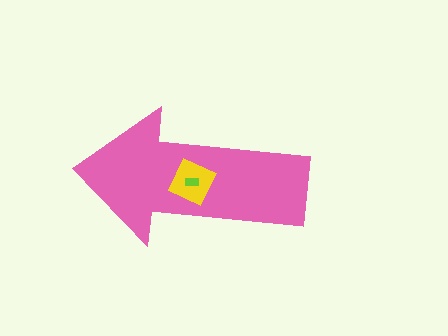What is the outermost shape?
The pink arrow.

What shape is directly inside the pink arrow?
The yellow diamond.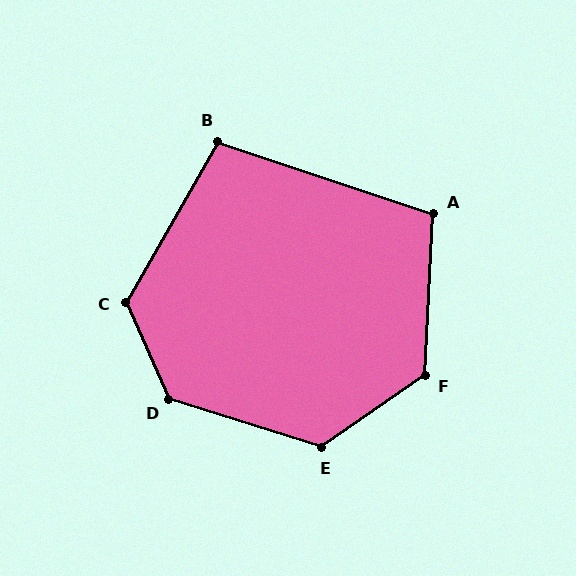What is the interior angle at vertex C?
Approximately 126 degrees (obtuse).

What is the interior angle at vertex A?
Approximately 106 degrees (obtuse).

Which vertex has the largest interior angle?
D, at approximately 132 degrees.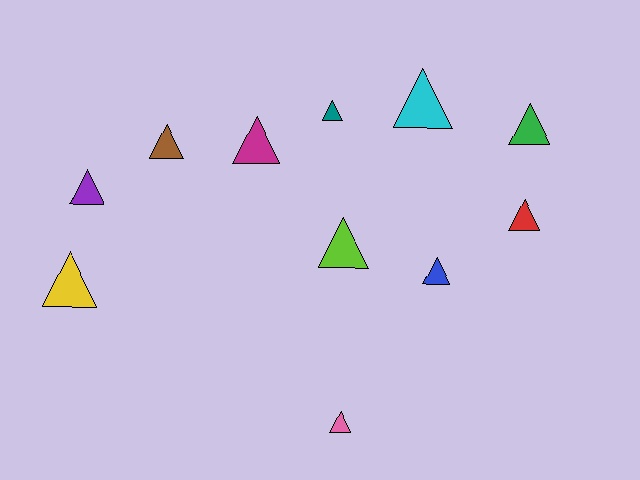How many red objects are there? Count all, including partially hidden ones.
There is 1 red object.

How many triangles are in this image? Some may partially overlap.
There are 11 triangles.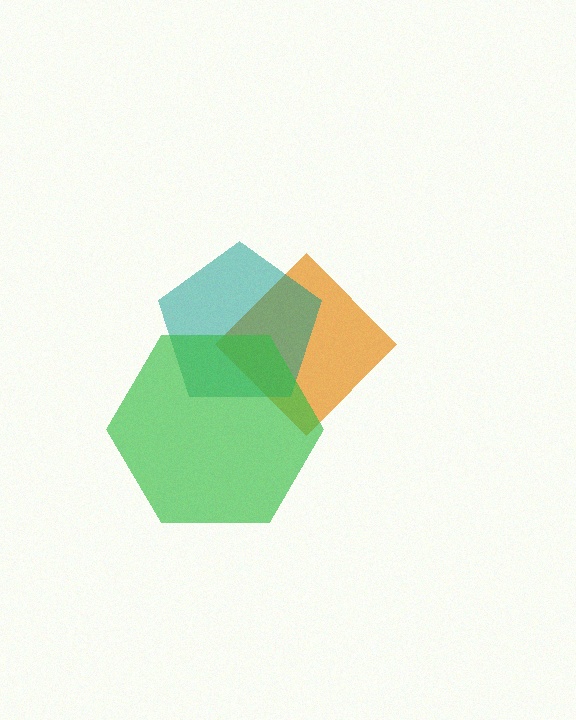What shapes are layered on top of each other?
The layered shapes are: an orange diamond, a teal pentagon, a green hexagon.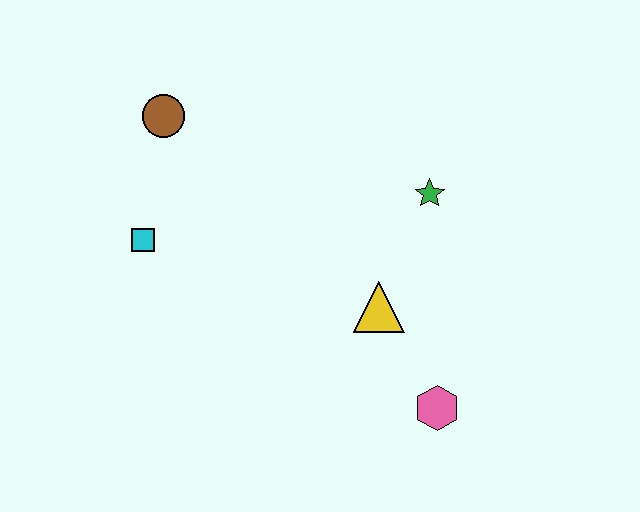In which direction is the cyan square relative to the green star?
The cyan square is to the left of the green star.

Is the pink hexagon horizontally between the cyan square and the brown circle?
No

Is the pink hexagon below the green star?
Yes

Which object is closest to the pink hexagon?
The yellow triangle is closest to the pink hexagon.